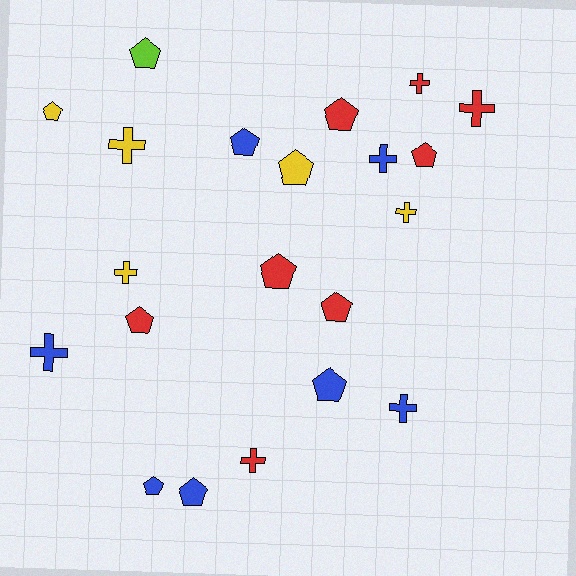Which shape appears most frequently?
Pentagon, with 12 objects.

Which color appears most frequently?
Red, with 8 objects.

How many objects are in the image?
There are 21 objects.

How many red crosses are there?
There are 3 red crosses.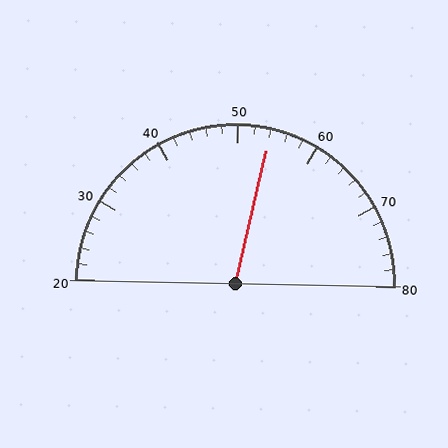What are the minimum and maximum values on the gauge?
The gauge ranges from 20 to 80.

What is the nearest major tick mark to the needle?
The nearest major tick mark is 50.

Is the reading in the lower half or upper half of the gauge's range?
The reading is in the upper half of the range (20 to 80).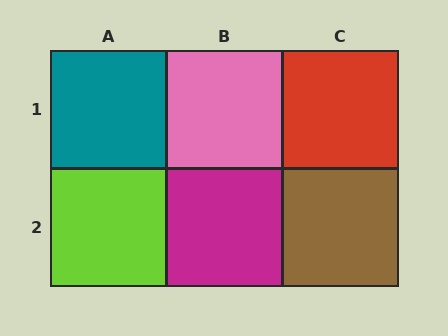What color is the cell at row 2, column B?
Magenta.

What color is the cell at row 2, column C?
Brown.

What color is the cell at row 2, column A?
Lime.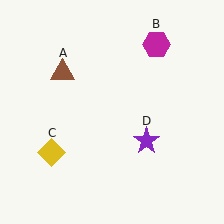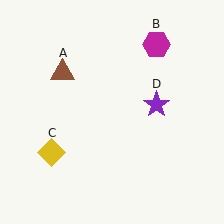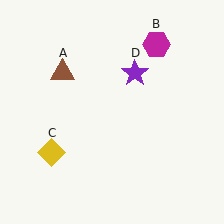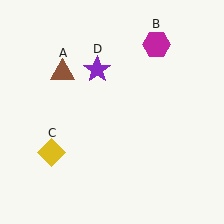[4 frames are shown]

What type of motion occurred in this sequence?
The purple star (object D) rotated counterclockwise around the center of the scene.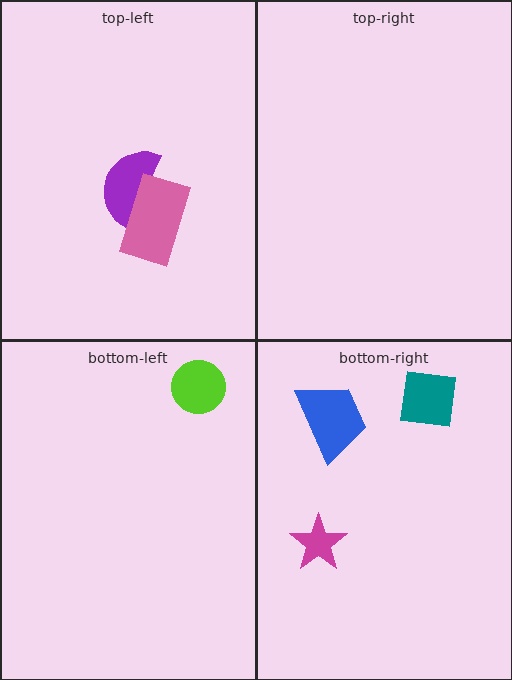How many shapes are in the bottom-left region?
1.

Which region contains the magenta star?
The bottom-right region.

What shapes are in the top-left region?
The purple semicircle, the pink rectangle.